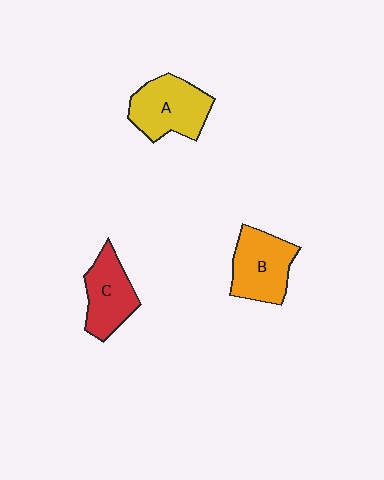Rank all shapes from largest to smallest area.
From largest to smallest: A (yellow), B (orange), C (red).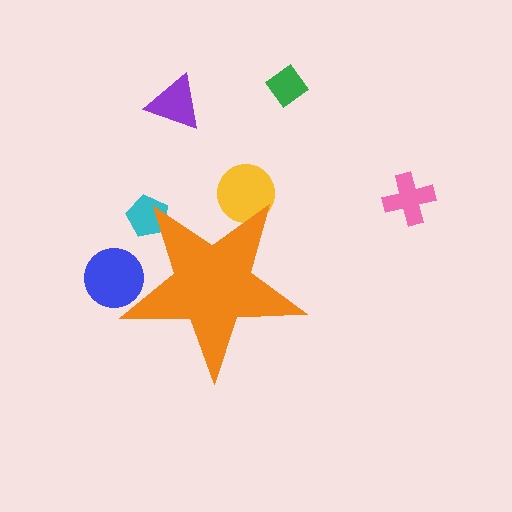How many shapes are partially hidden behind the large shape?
3 shapes are partially hidden.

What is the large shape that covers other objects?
An orange star.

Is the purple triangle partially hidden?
No, the purple triangle is fully visible.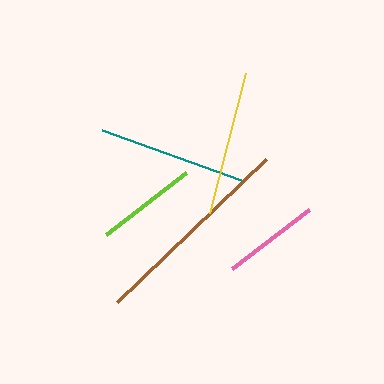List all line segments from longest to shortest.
From longest to shortest: brown, teal, yellow, lime, pink.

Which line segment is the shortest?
The pink line is the shortest at approximately 97 pixels.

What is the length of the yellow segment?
The yellow segment is approximately 145 pixels long.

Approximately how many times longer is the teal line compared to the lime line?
The teal line is approximately 1.5 times the length of the lime line.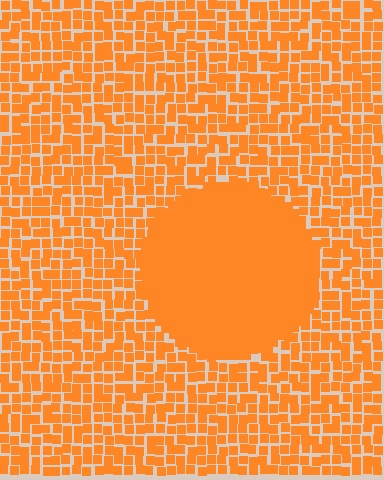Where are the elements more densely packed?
The elements are more densely packed inside the circle boundary.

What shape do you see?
I see a circle.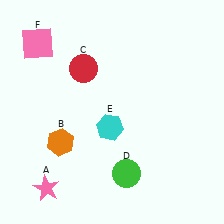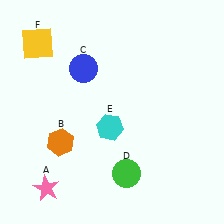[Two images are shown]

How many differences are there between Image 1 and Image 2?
There are 2 differences between the two images.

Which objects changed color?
C changed from red to blue. F changed from pink to yellow.